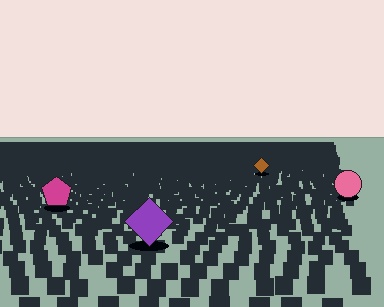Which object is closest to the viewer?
The purple diamond is closest. The texture marks near it are larger and more spread out.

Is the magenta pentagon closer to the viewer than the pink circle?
Yes. The magenta pentagon is closer — you can tell from the texture gradient: the ground texture is coarser near it.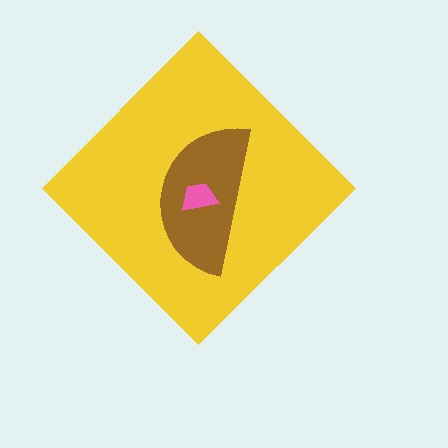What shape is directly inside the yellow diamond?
The brown semicircle.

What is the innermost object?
The pink trapezoid.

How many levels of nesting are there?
3.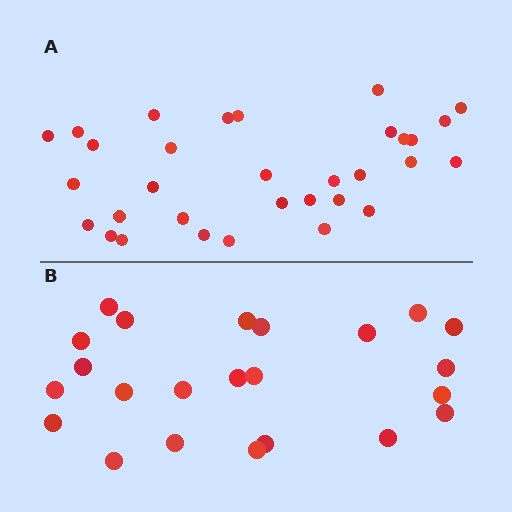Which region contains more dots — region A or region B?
Region A (the top region) has more dots.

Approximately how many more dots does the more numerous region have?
Region A has roughly 8 or so more dots than region B.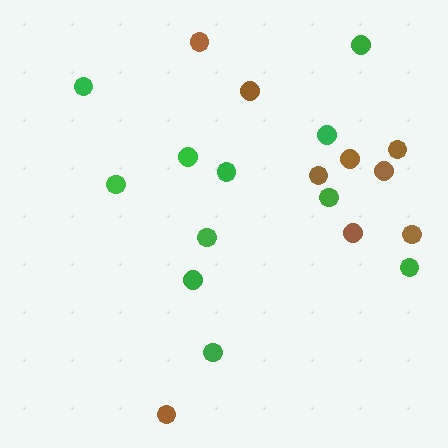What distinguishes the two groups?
There are 2 groups: one group of brown circles (9) and one group of green circles (11).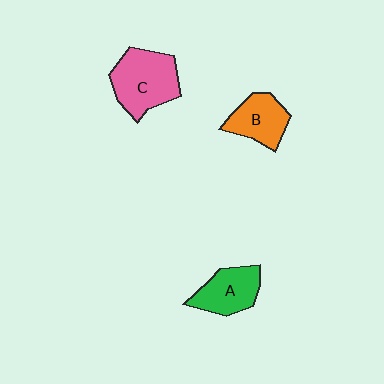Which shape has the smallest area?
Shape B (orange).